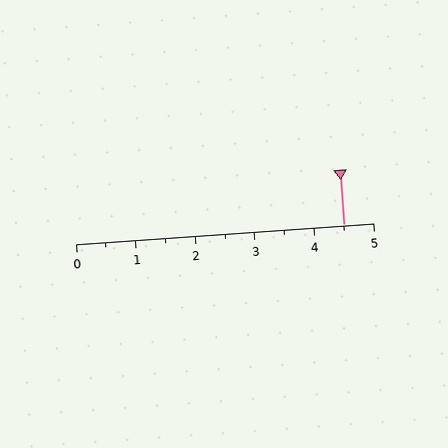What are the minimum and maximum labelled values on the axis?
The axis runs from 0 to 5.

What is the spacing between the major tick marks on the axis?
The major ticks are spaced 1 apart.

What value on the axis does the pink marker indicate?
The marker indicates approximately 4.5.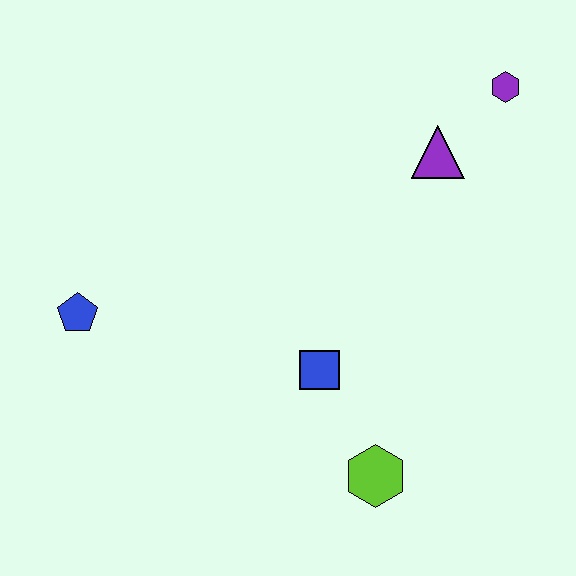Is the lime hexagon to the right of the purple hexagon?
No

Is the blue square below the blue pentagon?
Yes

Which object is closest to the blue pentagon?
The blue square is closest to the blue pentagon.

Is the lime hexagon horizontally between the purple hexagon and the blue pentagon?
Yes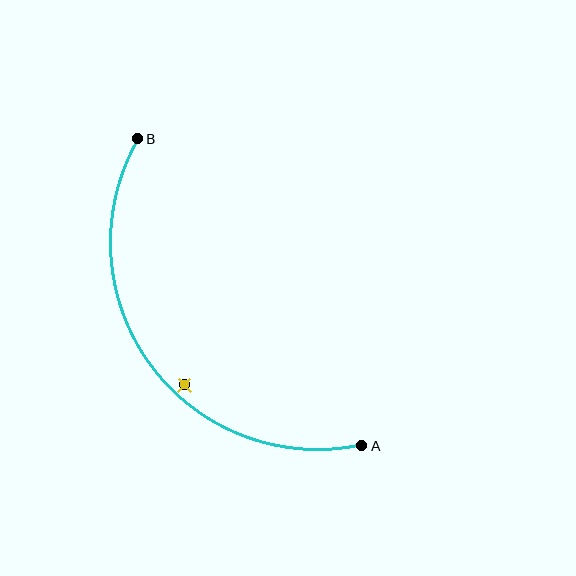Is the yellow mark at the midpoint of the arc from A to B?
No — the yellow mark does not lie on the arc at all. It sits slightly inside the curve.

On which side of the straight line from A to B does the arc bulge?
The arc bulges below and to the left of the straight line connecting A and B.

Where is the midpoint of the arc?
The arc midpoint is the point on the curve farthest from the straight line joining A and B. It sits below and to the left of that line.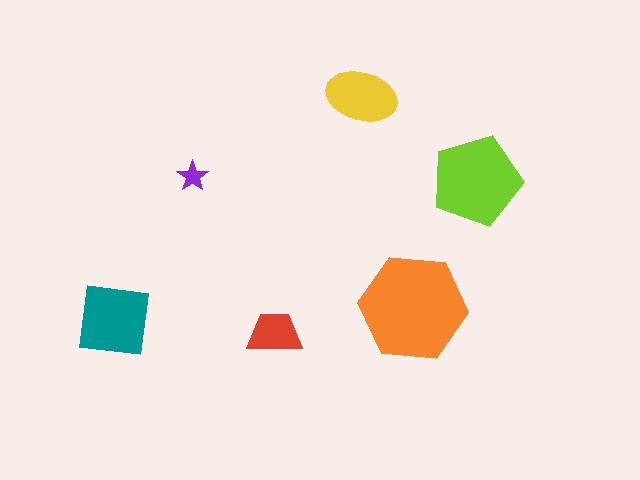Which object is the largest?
The orange hexagon.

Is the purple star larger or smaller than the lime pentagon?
Smaller.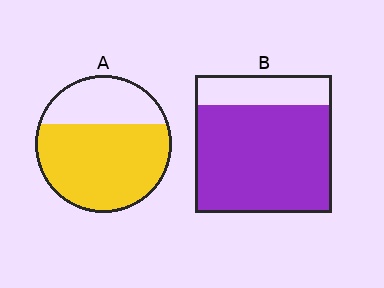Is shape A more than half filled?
Yes.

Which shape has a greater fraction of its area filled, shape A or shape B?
Shape B.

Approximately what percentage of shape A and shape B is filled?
A is approximately 70% and B is approximately 80%.